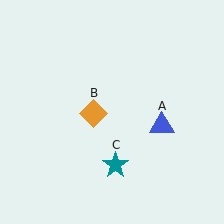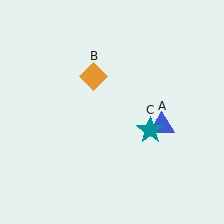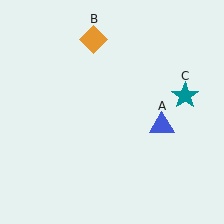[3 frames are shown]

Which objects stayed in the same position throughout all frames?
Blue triangle (object A) remained stationary.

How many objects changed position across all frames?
2 objects changed position: orange diamond (object B), teal star (object C).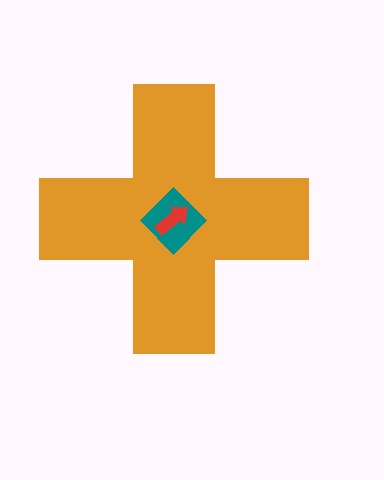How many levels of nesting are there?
3.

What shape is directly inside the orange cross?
The teal diamond.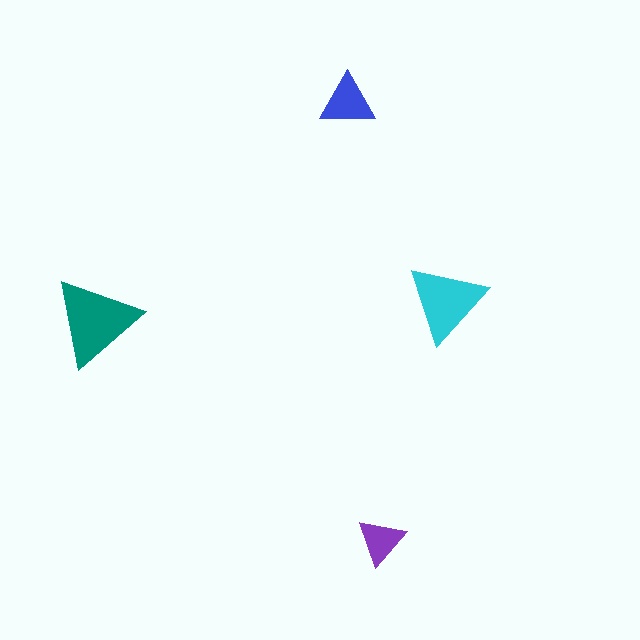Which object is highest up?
The blue triangle is topmost.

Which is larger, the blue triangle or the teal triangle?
The teal one.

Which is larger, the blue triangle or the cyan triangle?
The cyan one.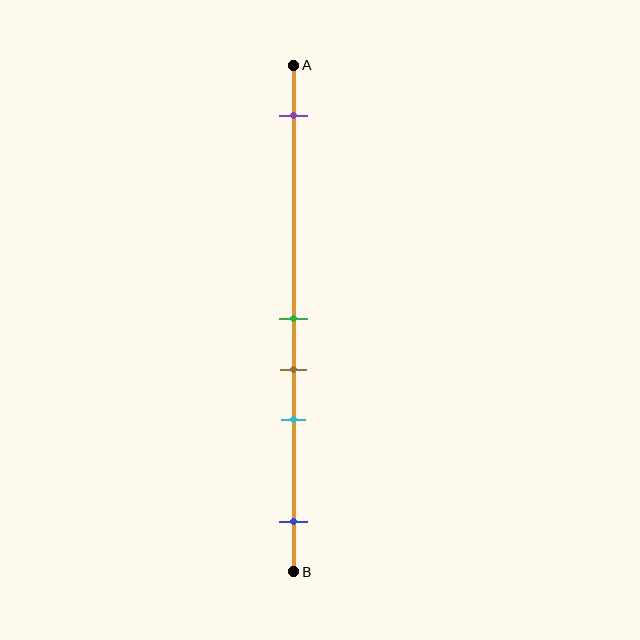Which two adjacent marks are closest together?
The green and brown marks are the closest adjacent pair.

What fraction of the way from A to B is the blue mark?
The blue mark is approximately 90% (0.9) of the way from A to B.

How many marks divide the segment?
There are 5 marks dividing the segment.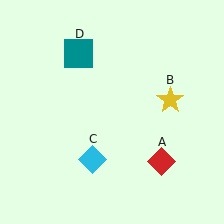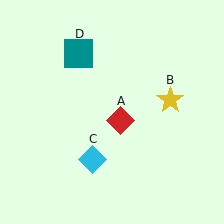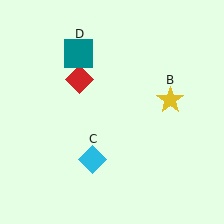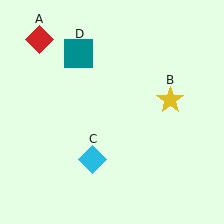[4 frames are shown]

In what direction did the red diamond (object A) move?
The red diamond (object A) moved up and to the left.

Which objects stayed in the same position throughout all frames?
Yellow star (object B) and cyan diamond (object C) and teal square (object D) remained stationary.